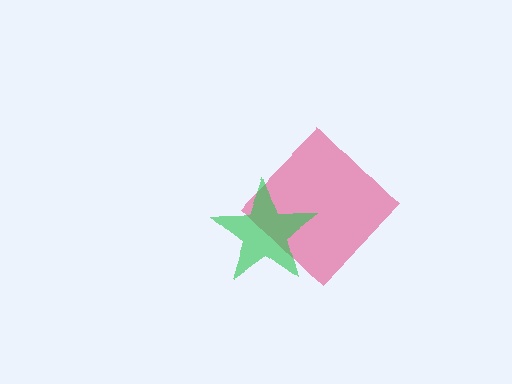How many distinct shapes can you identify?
There are 2 distinct shapes: a pink diamond, a green star.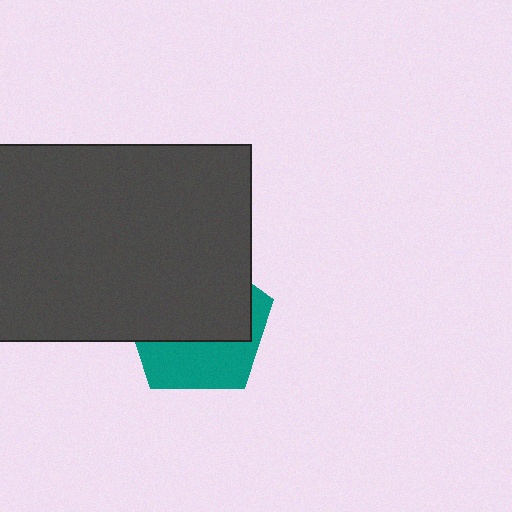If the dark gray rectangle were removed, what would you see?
You would see the complete teal pentagon.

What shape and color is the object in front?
The object in front is a dark gray rectangle.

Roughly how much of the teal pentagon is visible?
A small part of it is visible (roughly 40%).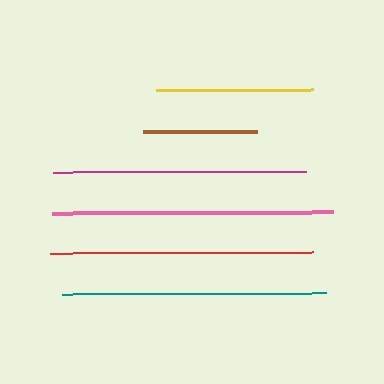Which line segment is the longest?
The pink line is the longest at approximately 281 pixels.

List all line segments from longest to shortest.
From longest to shortest: pink, teal, red, magenta, yellow, brown.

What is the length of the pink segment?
The pink segment is approximately 281 pixels long.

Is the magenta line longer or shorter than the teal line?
The teal line is longer than the magenta line.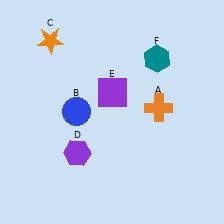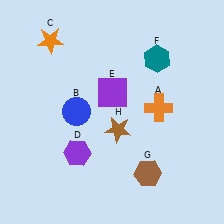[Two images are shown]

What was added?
A brown hexagon (G), a brown star (H) were added in Image 2.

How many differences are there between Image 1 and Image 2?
There are 2 differences between the two images.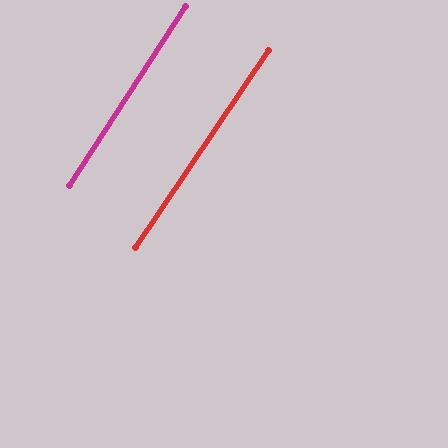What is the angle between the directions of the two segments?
Approximately 1 degree.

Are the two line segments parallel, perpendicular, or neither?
Parallel — their directions differ by only 1.1°.